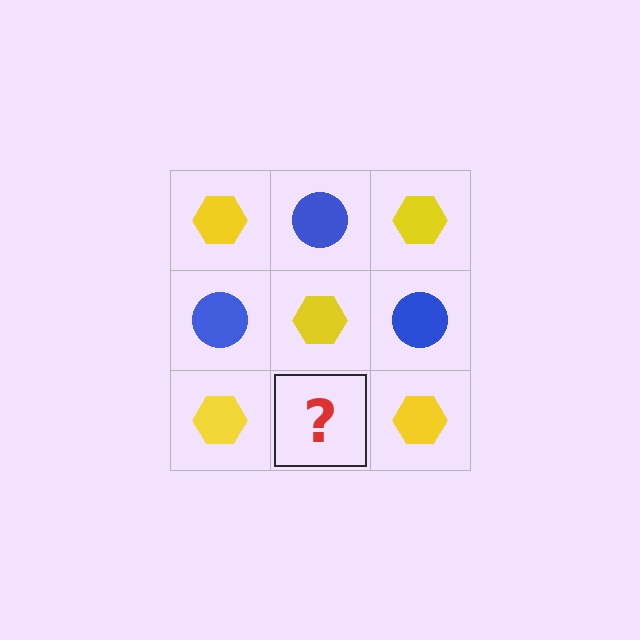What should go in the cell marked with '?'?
The missing cell should contain a blue circle.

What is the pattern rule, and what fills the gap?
The rule is that it alternates yellow hexagon and blue circle in a checkerboard pattern. The gap should be filled with a blue circle.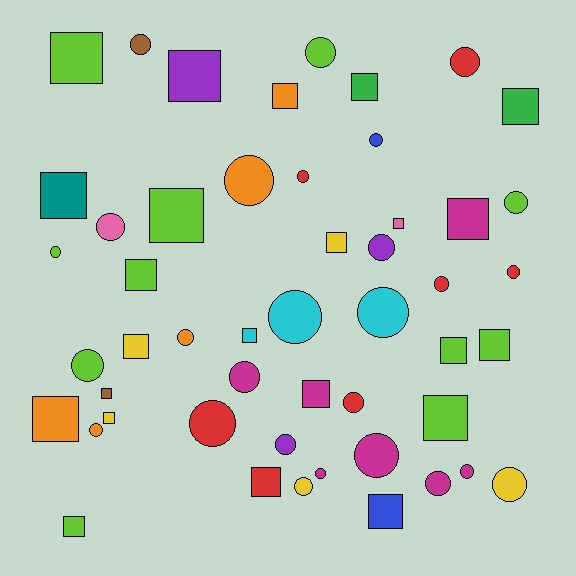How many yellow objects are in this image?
There are 5 yellow objects.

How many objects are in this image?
There are 50 objects.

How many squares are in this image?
There are 23 squares.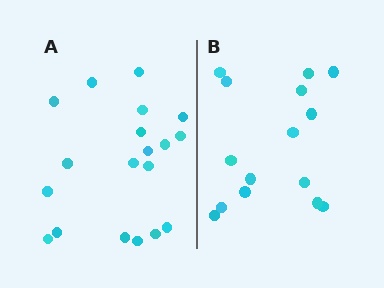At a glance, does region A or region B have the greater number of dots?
Region A (the left region) has more dots.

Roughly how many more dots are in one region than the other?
Region A has about 4 more dots than region B.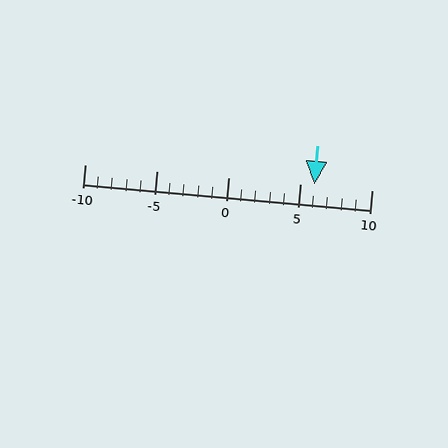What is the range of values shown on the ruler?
The ruler shows values from -10 to 10.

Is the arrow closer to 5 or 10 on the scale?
The arrow is closer to 5.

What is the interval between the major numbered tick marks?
The major tick marks are spaced 5 units apart.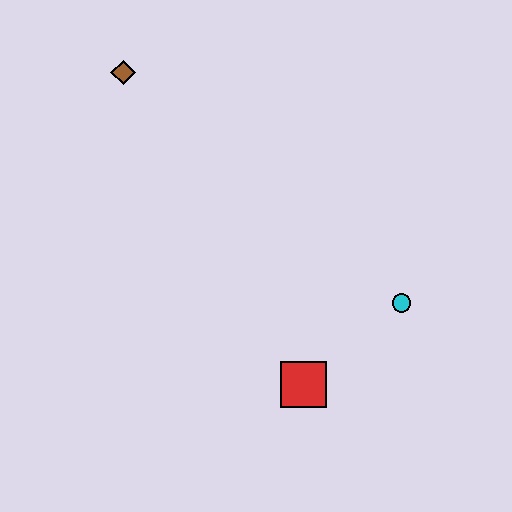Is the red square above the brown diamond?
No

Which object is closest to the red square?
The cyan circle is closest to the red square.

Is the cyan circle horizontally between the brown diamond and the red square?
No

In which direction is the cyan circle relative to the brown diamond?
The cyan circle is to the right of the brown diamond.